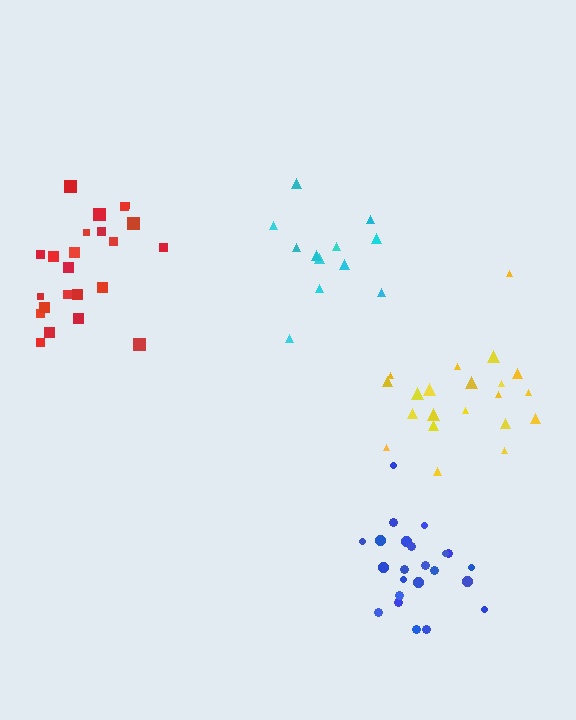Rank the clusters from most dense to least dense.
blue, cyan, red, yellow.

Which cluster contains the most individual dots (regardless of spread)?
Blue (24).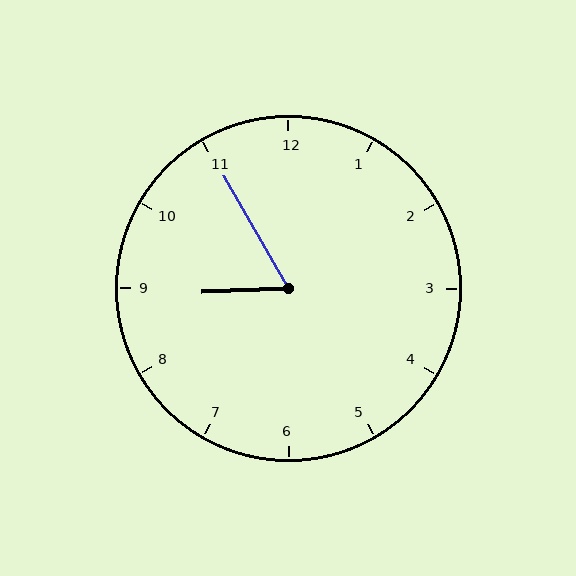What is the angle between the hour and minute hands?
Approximately 62 degrees.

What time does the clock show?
8:55.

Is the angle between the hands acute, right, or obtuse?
It is acute.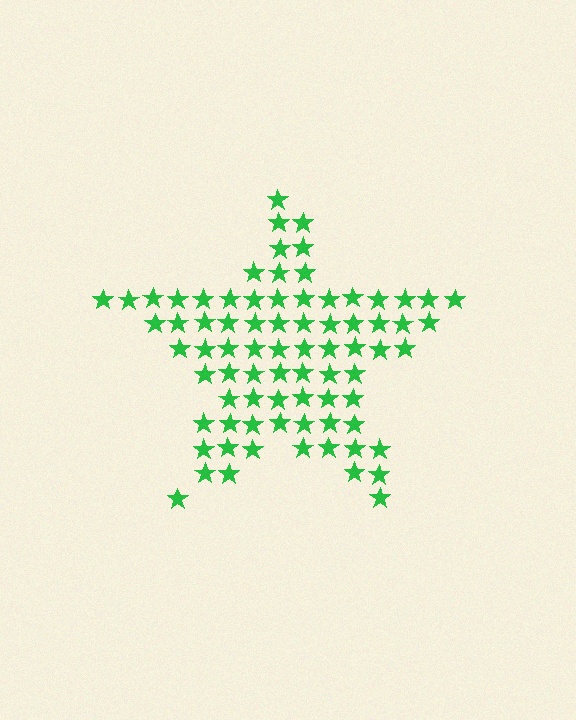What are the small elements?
The small elements are stars.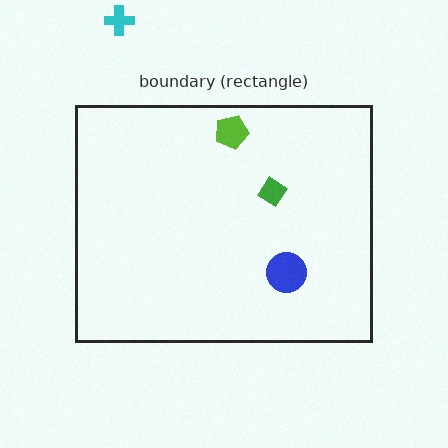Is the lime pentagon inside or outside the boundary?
Inside.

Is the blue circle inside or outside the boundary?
Inside.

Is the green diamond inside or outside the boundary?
Inside.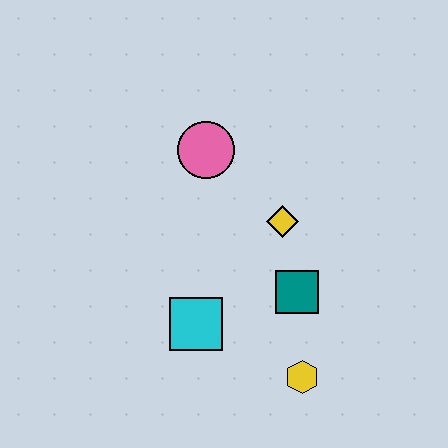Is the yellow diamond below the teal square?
No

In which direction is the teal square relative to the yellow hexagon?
The teal square is above the yellow hexagon.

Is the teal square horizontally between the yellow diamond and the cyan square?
No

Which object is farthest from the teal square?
The pink circle is farthest from the teal square.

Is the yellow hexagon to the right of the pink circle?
Yes